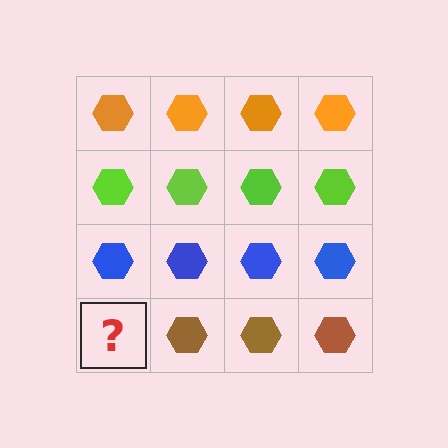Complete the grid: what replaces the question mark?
The question mark should be replaced with a brown hexagon.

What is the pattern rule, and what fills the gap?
The rule is that each row has a consistent color. The gap should be filled with a brown hexagon.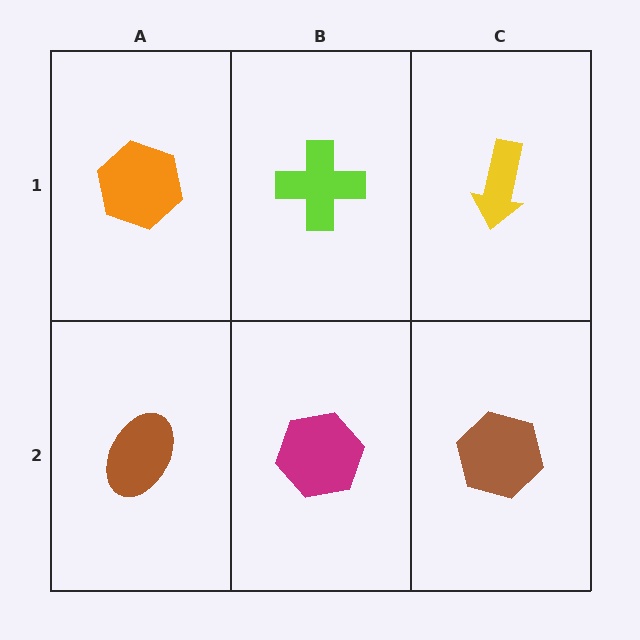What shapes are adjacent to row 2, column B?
A lime cross (row 1, column B), a brown ellipse (row 2, column A), a brown hexagon (row 2, column C).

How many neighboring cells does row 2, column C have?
2.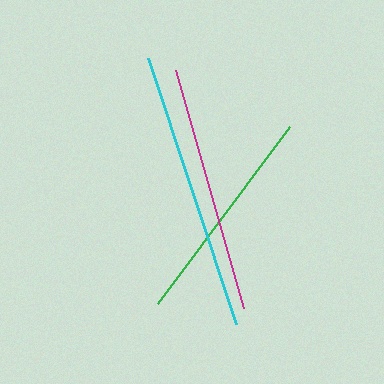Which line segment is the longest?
The cyan line is the longest at approximately 280 pixels.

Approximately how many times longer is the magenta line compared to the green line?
The magenta line is approximately 1.1 times the length of the green line.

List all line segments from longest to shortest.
From longest to shortest: cyan, magenta, green.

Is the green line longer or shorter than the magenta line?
The magenta line is longer than the green line.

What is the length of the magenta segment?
The magenta segment is approximately 248 pixels long.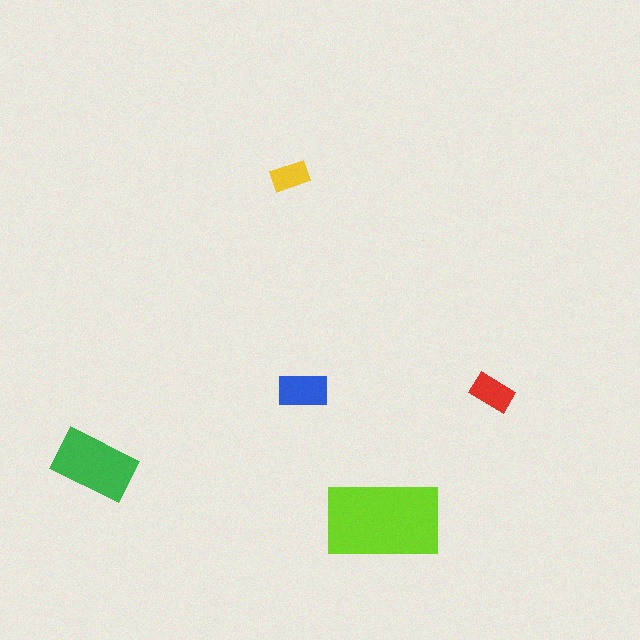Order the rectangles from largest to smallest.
the lime one, the green one, the blue one, the red one, the yellow one.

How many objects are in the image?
There are 5 objects in the image.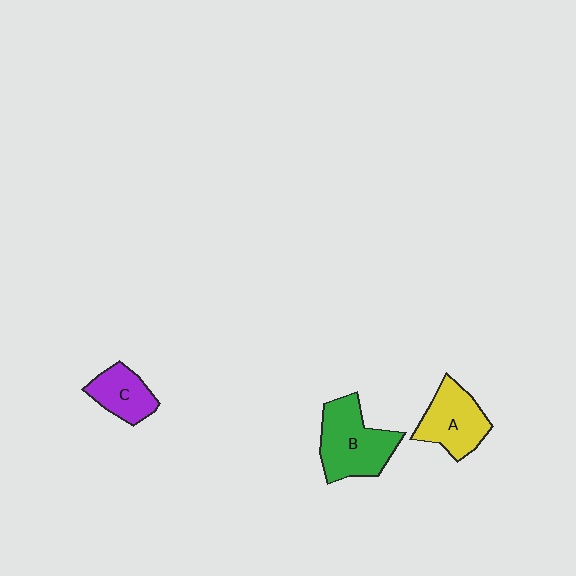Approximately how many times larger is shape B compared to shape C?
Approximately 1.7 times.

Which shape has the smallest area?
Shape C (purple).